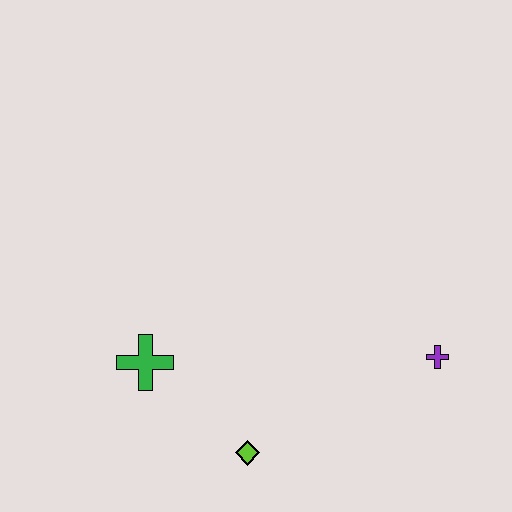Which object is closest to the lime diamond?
The green cross is closest to the lime diamond.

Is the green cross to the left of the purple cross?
Yes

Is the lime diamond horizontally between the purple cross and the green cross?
Yes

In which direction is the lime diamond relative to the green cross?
The lime diamond is to the right of the green cross.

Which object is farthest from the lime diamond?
The purple cross is farthest from the lime diamond.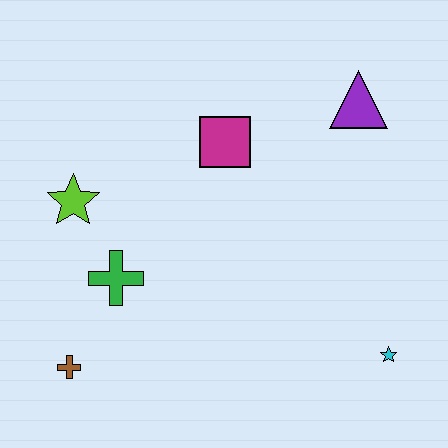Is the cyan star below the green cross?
Yes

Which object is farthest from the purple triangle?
The brown cross is farthest from the purple triangle.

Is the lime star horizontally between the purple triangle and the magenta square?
No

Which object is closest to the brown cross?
The green cross is closest to the brown cross.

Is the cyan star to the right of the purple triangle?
Yes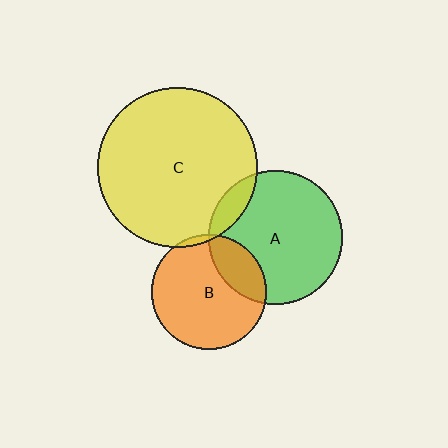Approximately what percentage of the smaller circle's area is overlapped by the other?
Approximately 10%.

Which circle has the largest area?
Circle C (yellow).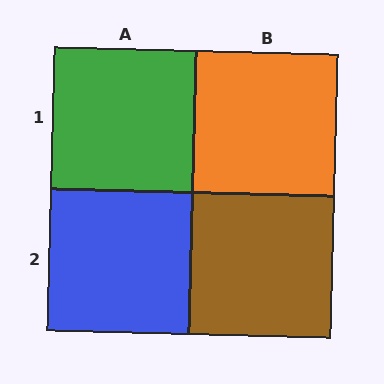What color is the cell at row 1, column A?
Green.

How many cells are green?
1 cell is green.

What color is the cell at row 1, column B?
Orange.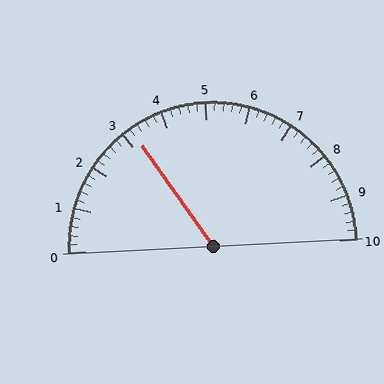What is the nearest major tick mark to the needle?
The nearest major tick mark is 3.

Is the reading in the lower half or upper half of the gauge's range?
The reading is in the lower half of the range (0 to 10).